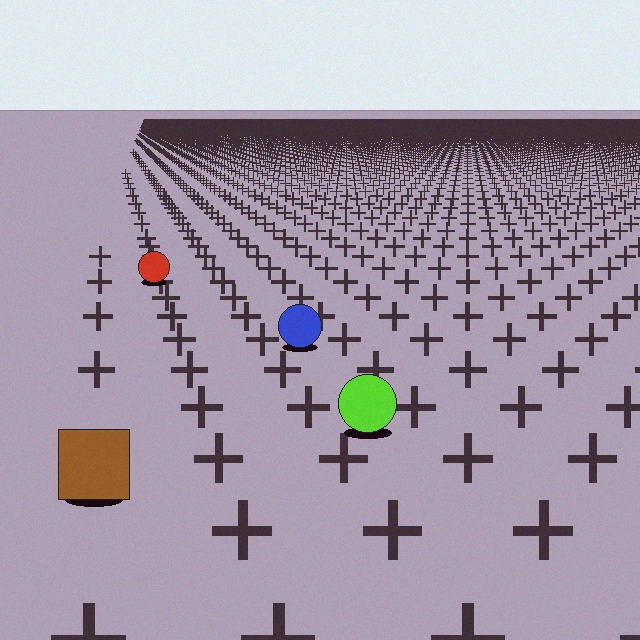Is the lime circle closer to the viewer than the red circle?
Yes. The lime circle is closer — you can tell from the texture gradient: the ground texture is coarser near it.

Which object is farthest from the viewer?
The red circle is farthest from the viewer. It appears smaller and the ground texture around it is denser.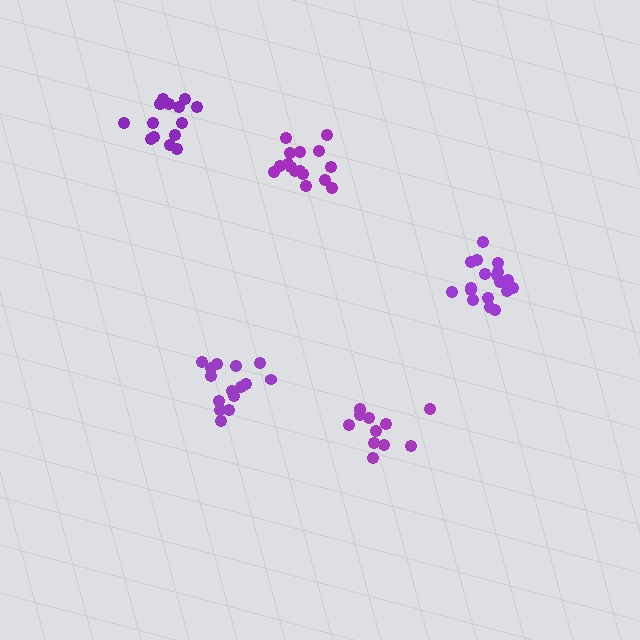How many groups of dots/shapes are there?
There are 5 groups.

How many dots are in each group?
Group 1: 12 dots, Group 2: 16 dots, Group 3: 15 dots, Group 4: 14 dots, Group 5: 18 dots (75 total).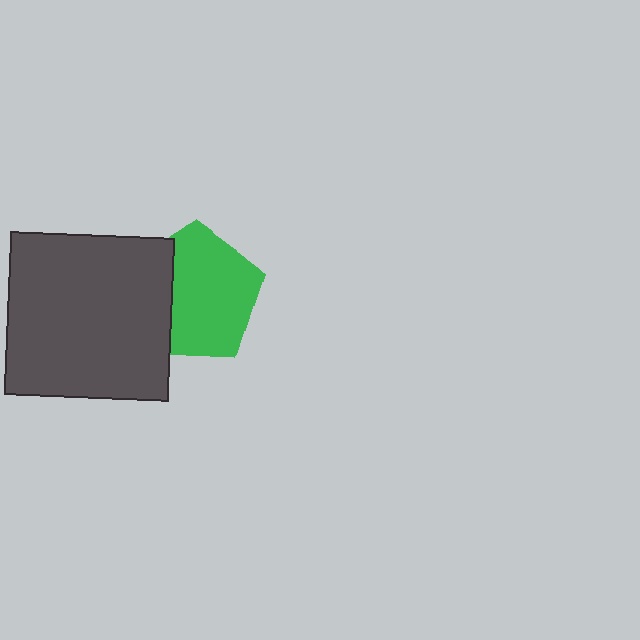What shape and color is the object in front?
The object in front is a dark gray square.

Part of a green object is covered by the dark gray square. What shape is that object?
It is a pentagon.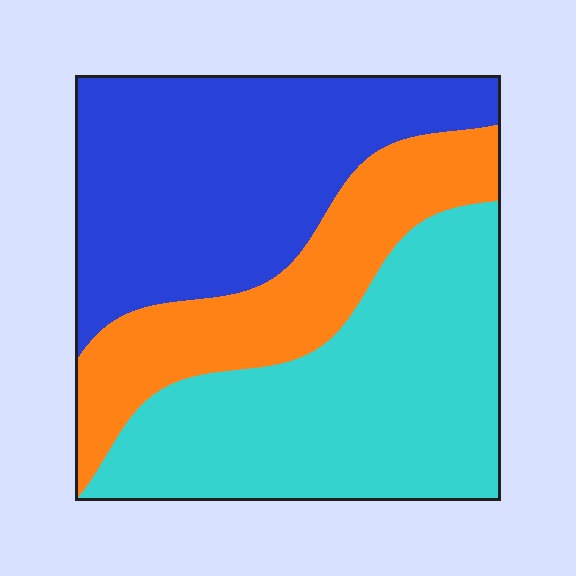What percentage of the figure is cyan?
Cyan takes up about two fifths (2/5) of the figure.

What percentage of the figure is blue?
Blue takes up about three eighths (3/8) of the figure.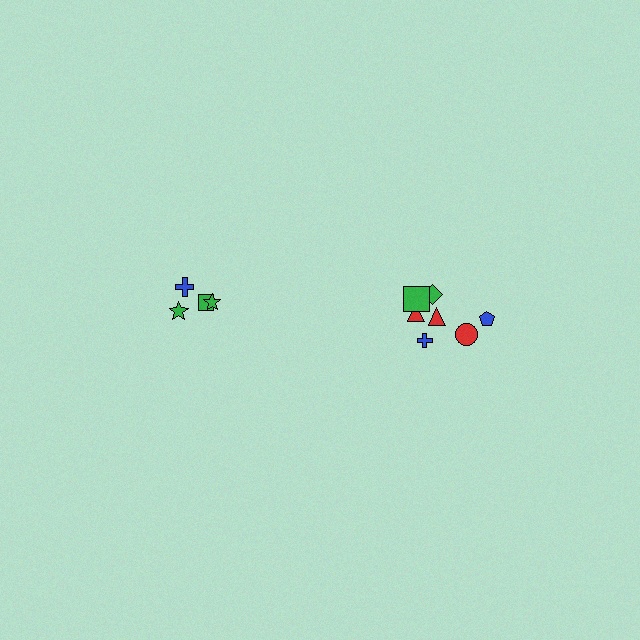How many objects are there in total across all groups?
There are 11 objects.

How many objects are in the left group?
There are 4 objects.